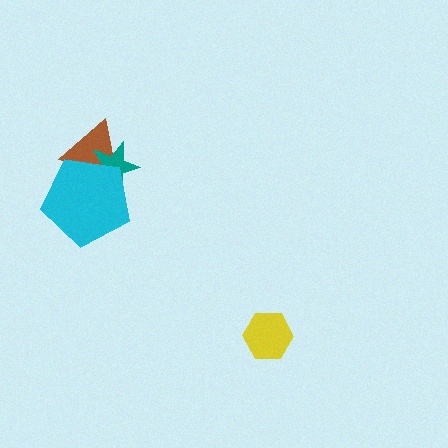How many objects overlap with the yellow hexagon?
0 objects overlap with the yellow hexagon.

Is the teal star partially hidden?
Yes, it is partially covered by another shape.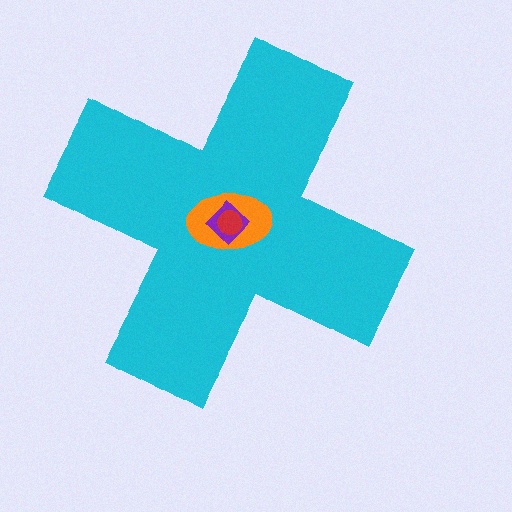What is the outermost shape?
The cyan cross.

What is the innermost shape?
The red circle.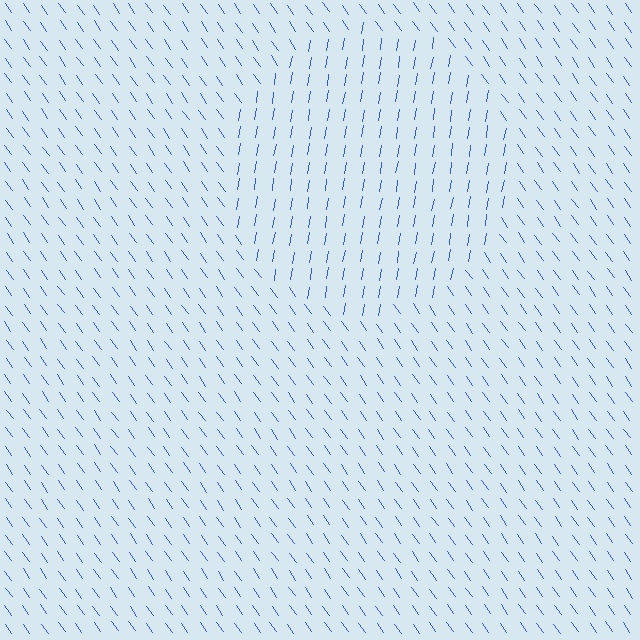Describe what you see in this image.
The image is filled with small blue line segments. A circle region in the image has lines oriented differently from the surrounding lines, creating a visible texture boundary.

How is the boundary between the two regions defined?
The boundary is defined purely by a change in line orientation (approximately 45 degrees difference). All lines are the same color and thickness.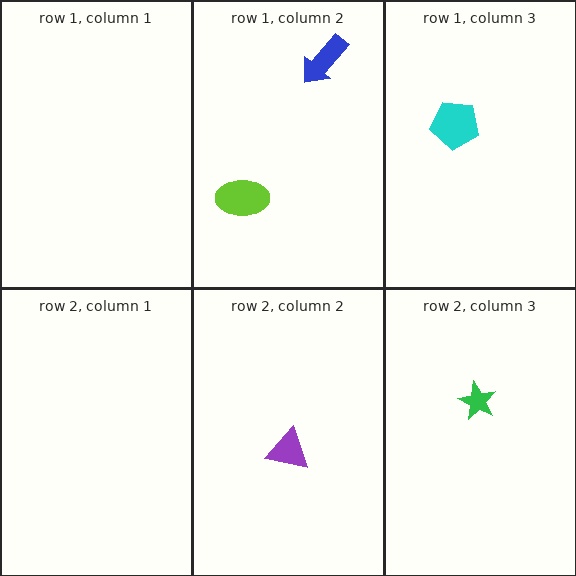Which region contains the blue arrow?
The row 1, column 2 region.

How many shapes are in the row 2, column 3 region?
1.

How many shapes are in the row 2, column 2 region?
1.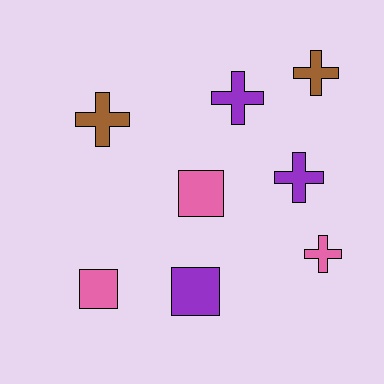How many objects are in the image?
There are 8 objects.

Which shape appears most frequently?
Cross, with 5 objects.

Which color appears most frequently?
Purple, with 3 objects.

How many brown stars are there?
There are no brown stars.